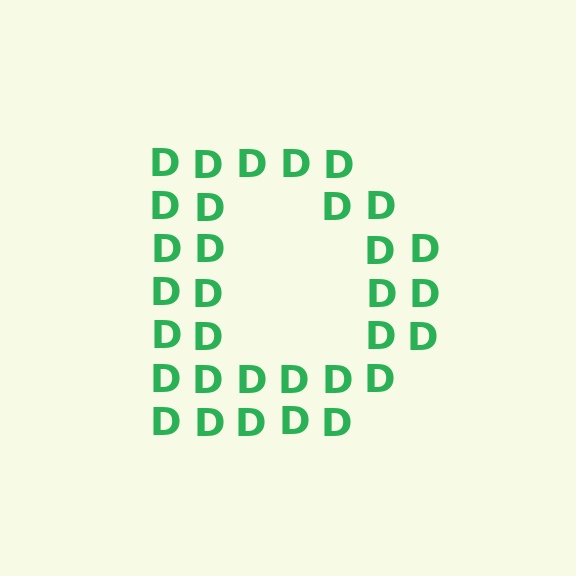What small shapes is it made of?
It is made of small letter D's.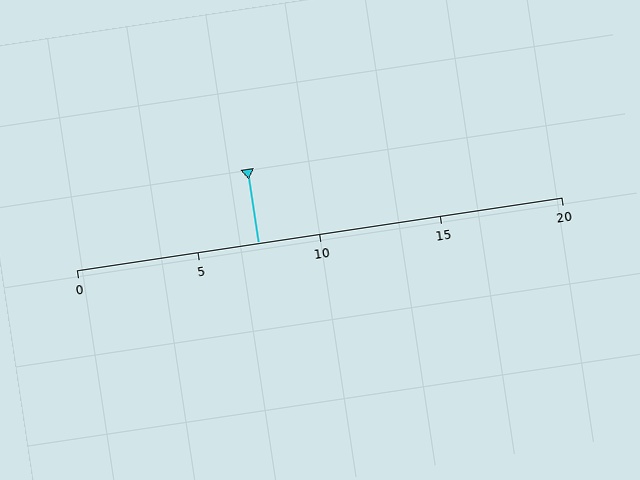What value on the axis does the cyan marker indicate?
The marker indicates approximately 7.5.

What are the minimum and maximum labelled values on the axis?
The axis runs from 0 to 20.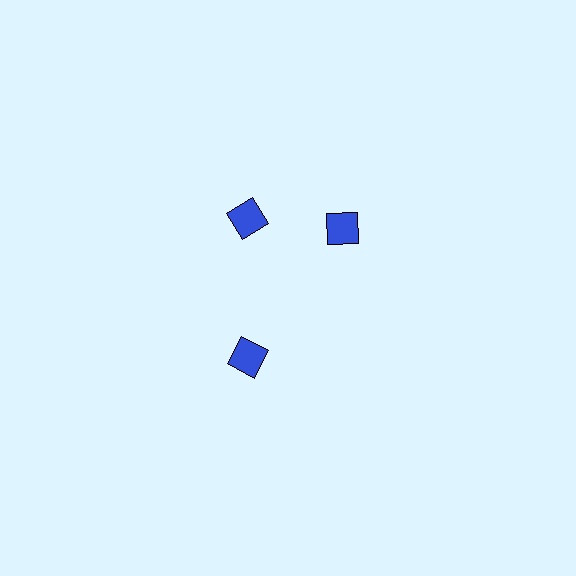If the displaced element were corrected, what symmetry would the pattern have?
It would have 3-fold rotational symmetry — the pattern would map onto itself every 120 degrees.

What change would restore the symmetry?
The symmetry would be restored by rotating it back into even spacing with its neighbors so that all 3 squares sit at equal angles and equal distance from the center.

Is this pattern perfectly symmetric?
No. The 3 blue squares are arranged in a ring, but one element near the 3 o'clock position is rotated out of alignment along the ring, breaking the 3-fold rotational symmetry.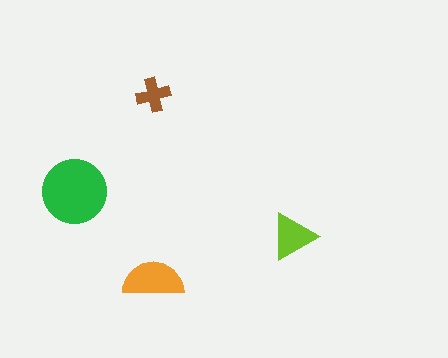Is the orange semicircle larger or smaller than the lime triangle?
Larger.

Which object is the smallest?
The brown cross.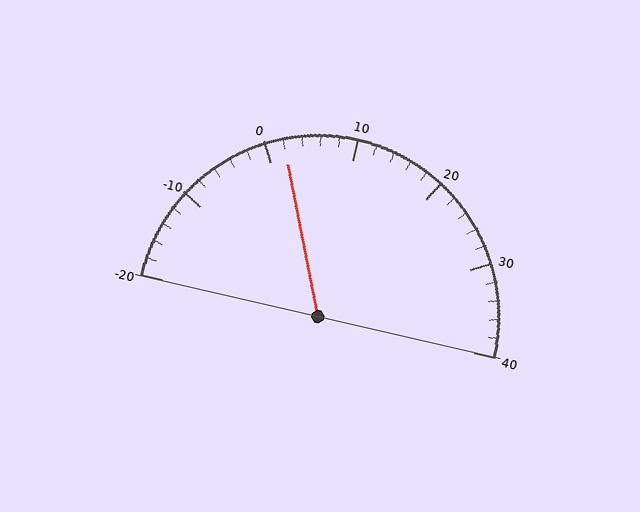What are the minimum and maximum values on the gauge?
The gauge ranges from -20 to 40.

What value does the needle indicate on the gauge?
The needle indicates approximately 2.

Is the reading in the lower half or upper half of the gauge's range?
The reading is in the lower half of the range (-20 to 40).